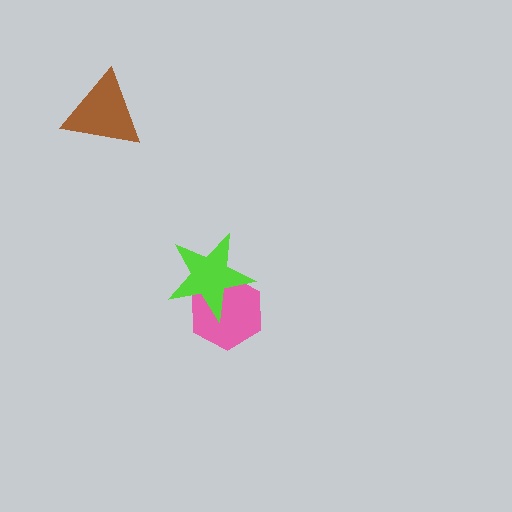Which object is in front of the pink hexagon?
The lime star is in front of the pink hexagon.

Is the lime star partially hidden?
No, no other shape covers it.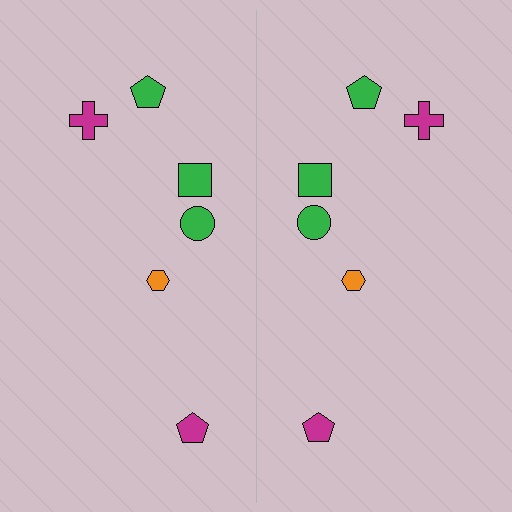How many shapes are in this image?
There are 12 shapes in this image.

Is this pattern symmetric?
Yes, this pattern has bilateral (reflection) symmetry.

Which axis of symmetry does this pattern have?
The pattern has a vertical axis of symmetry running through the center of the image.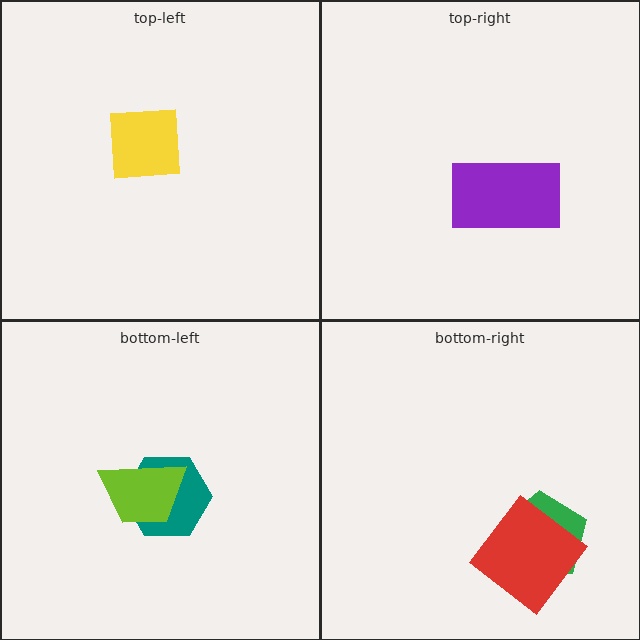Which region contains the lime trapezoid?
The bottom-left region.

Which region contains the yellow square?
The top-left region.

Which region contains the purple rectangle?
The top-right region.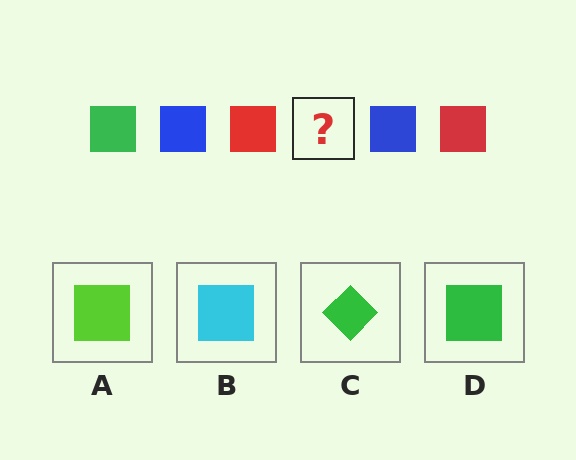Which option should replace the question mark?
Option D.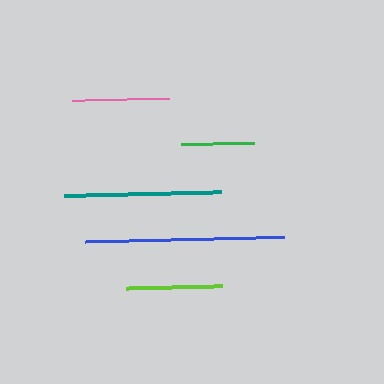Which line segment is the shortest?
The green line is the shortest at approximately 73 pixels.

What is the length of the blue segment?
The blue segment is approximately 199 pixels long.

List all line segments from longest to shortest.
From longest to shortest: blue, teal, pink, lime, green.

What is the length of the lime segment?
The lime segment is approximately 96 pixels long.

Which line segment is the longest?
The blue line is the longest at approximately 199 pixels.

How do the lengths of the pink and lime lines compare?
The pink and lime lines are approximately the same length.